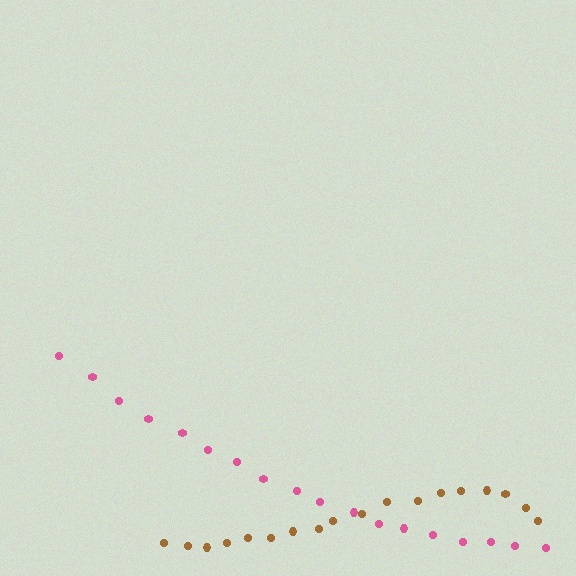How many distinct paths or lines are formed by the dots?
There are 2 distinct paths.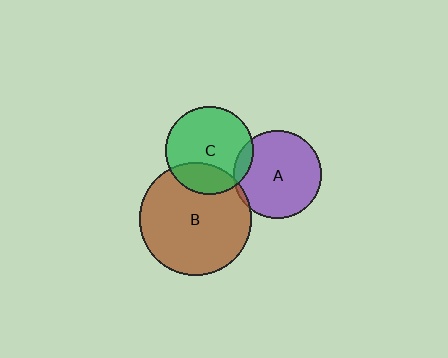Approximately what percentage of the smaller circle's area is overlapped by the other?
Approximately 25%.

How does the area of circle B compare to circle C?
Approximately 1.6 times.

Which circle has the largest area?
Circle B (brown).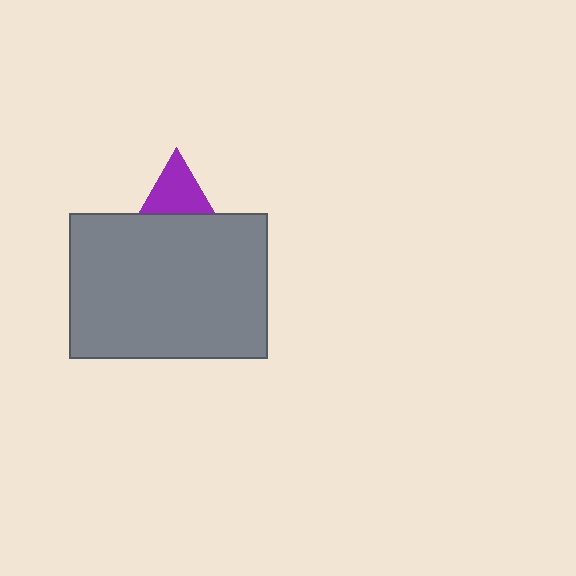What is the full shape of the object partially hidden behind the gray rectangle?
The partially hidden object is a purple triangle.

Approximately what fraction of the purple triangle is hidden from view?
Roughly 38% of the purple triangle is hidden behind the gray rectangle.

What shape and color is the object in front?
The object in front is a gray rectangle.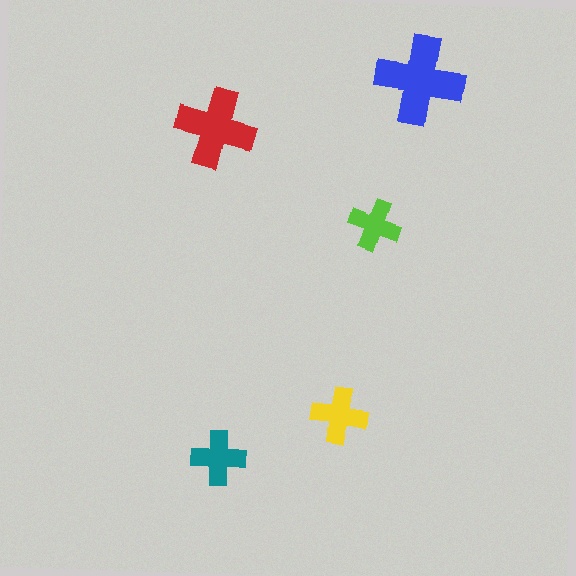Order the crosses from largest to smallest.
the blue one, the red one, the yellow one, the teal one, the lime one.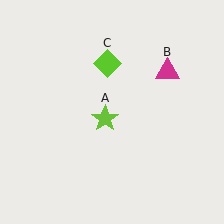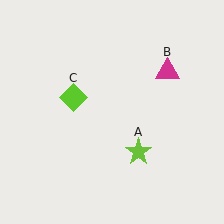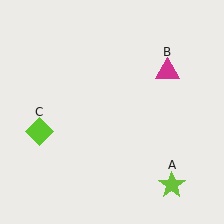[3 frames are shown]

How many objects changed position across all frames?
2 objects changed position: lime star (object A), lime diamond (object C).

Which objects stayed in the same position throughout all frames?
Magenta triangle (object B) remained stationary.